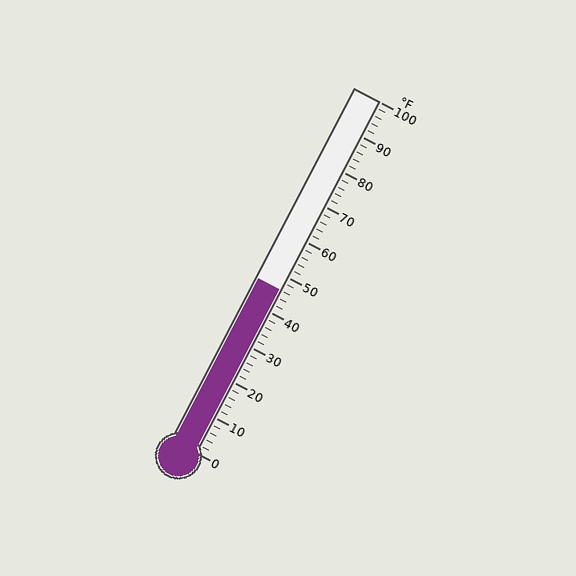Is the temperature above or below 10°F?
The temperature is above 10°F.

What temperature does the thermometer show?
The thermometer shows approximately 46°F.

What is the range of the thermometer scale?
The thermometer scale ranges from 0°F to 100°F.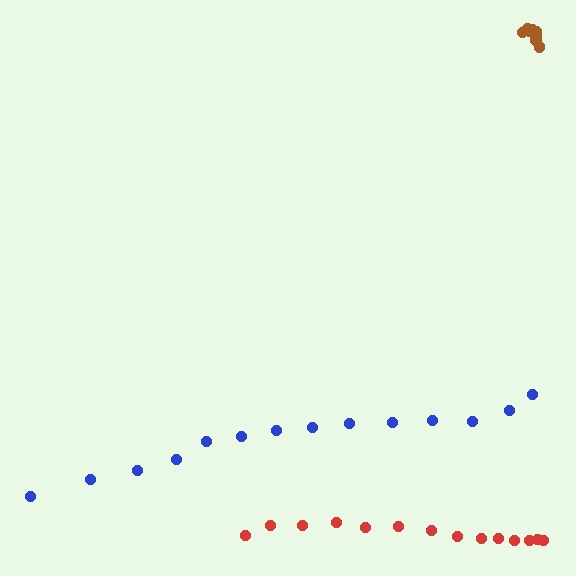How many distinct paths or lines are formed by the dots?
There are 3 distinct paths.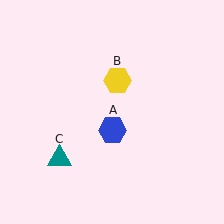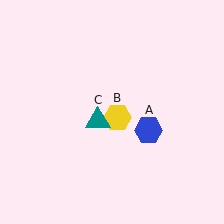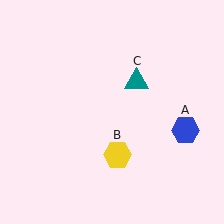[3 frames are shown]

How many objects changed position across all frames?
3 objects changed position: blue hexagon (object A), yellow hexagon (object B), teal triangle (object C).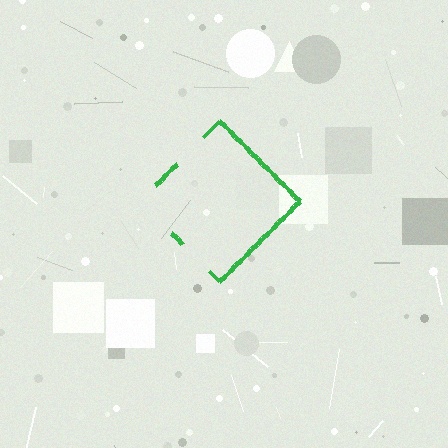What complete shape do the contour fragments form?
The contour fragments form a diamond.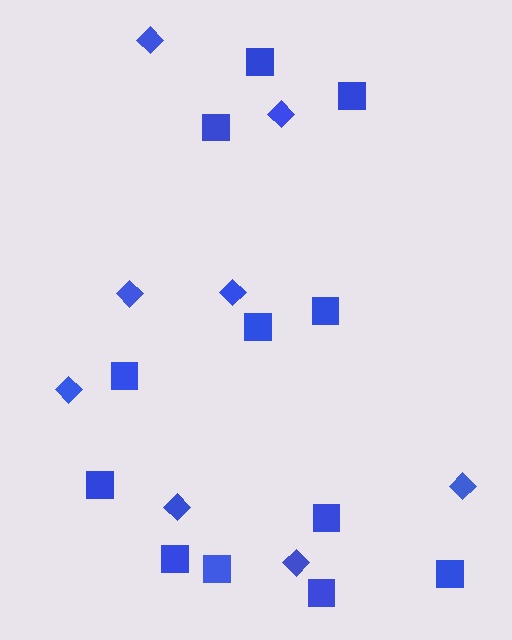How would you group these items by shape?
There are 2 groups: one group of squares (12) and one group of diamonds (8).